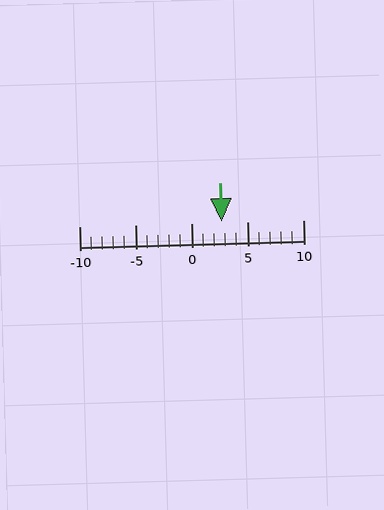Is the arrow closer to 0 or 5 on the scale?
The arrow is closer to 5.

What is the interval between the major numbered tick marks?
The major tick marks are spaced 5 units apart.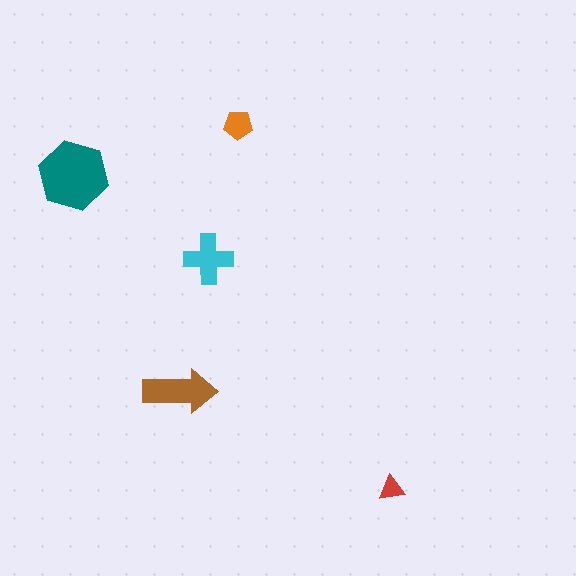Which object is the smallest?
The red triangle.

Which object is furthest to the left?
The teal hexagon is leftmost.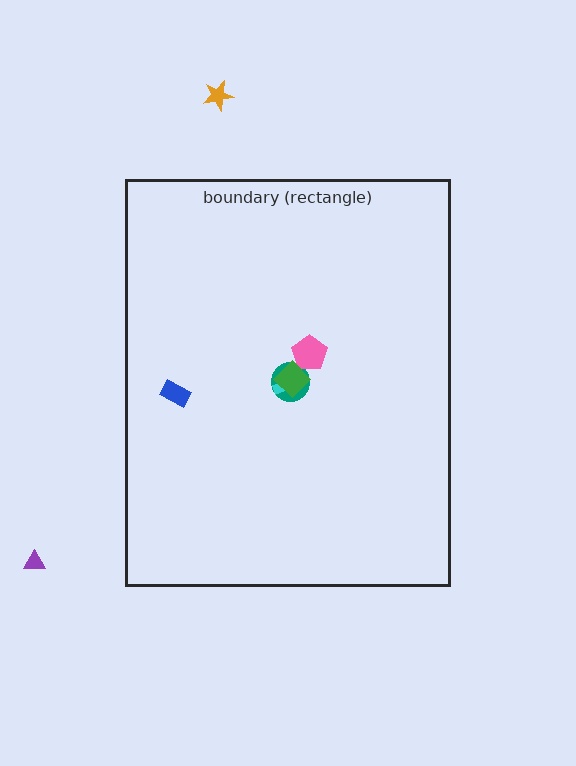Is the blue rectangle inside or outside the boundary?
Inside.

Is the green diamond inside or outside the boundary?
Inside.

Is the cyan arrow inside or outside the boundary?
Inside.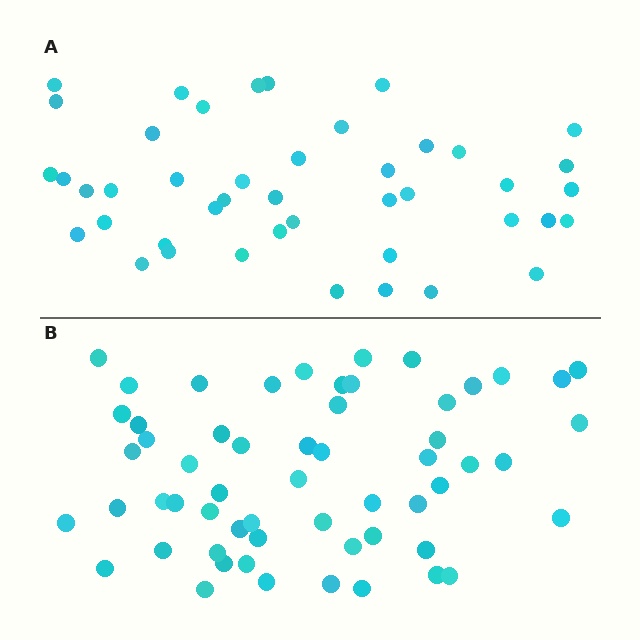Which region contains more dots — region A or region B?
Region B (the bottom region) has more dots.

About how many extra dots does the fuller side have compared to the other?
Region B has approximately 15 more dots than region A.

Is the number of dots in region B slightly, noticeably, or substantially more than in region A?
Region B has noticeably more, but not dramatically so. The ratio is roughly 1.3 to 1.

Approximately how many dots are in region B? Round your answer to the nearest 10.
About 60 dots. (The exact count is 58, which rounds to 60.)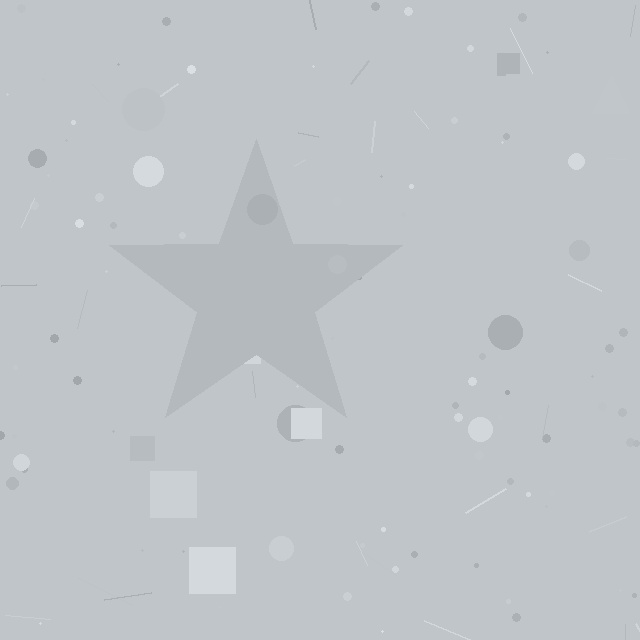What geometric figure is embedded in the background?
A star is embedded in the background.